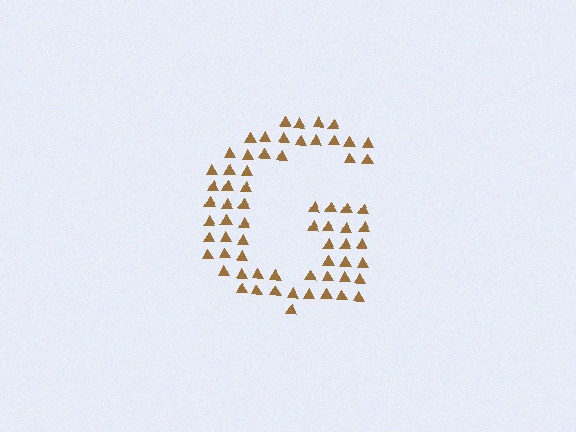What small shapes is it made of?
It is made of small triangles.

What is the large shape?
The large shape is the letter G.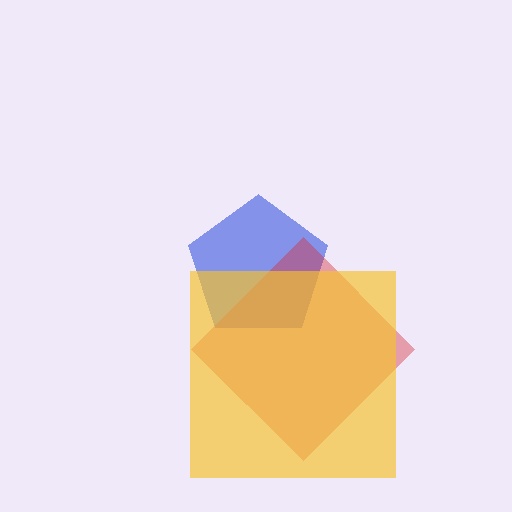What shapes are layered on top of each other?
The layered shapes are: a blue pentagon, a red diamond, a yellow square.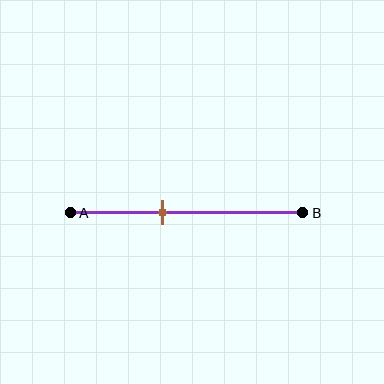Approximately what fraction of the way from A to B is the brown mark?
The brown mark is approximately 40% of the way from A to B.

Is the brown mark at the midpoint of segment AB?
No, the mark is at about 40% from A, not at the 50% midpoint.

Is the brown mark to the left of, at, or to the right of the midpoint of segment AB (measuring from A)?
The brown mark is to the left of the midpoint of segment AB.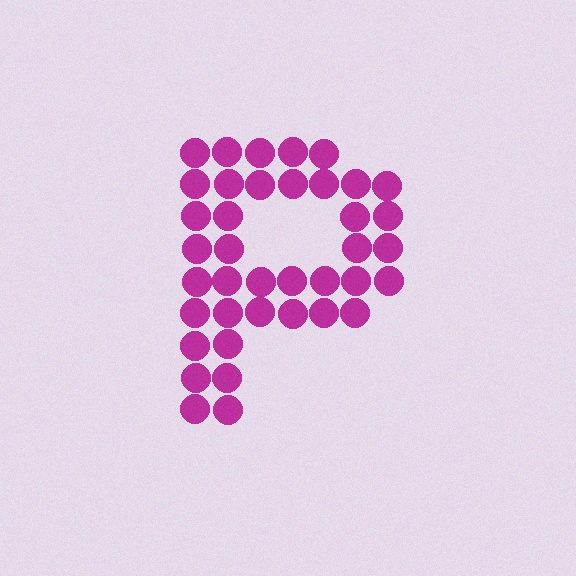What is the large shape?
The large shape is the letter P.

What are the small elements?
The small elements are circles.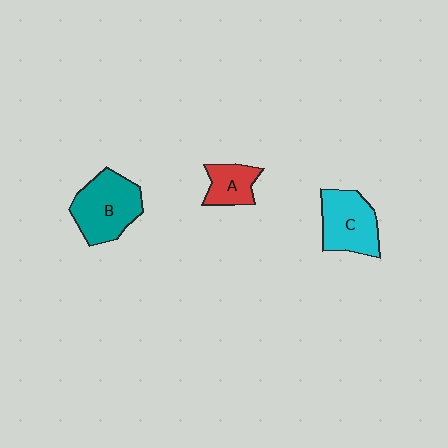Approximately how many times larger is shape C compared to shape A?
Approximately 1.7 times.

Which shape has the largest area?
Shape B (teal).